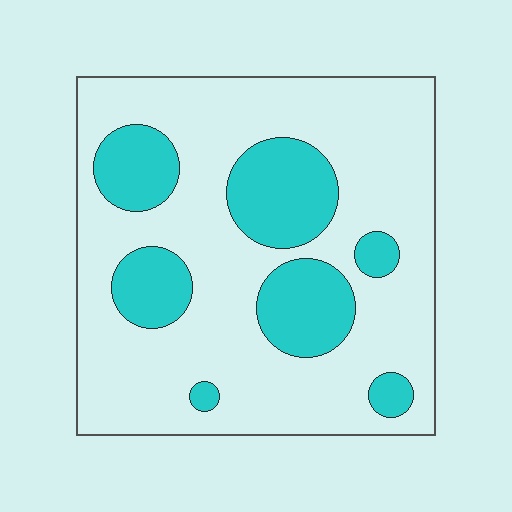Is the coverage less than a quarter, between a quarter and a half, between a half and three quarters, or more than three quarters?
Between a quarter and a half.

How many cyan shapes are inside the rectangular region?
7.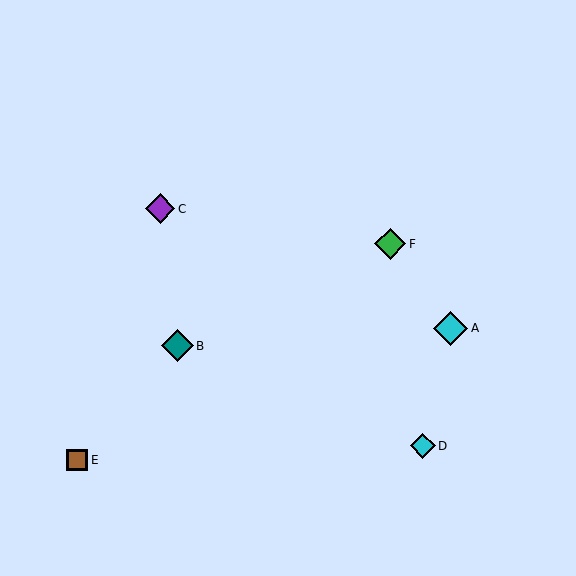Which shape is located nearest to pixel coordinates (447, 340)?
The cyan diamond (labeled A) at (451, 328) is nearest to that location.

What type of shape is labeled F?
Shape F is a green diamond.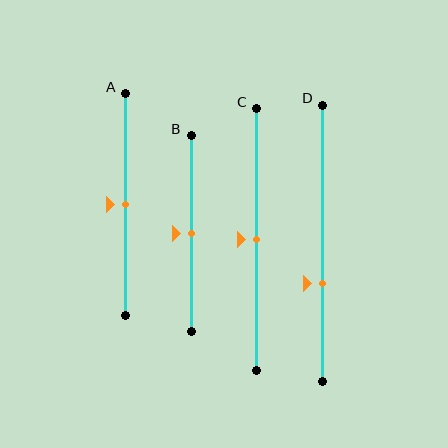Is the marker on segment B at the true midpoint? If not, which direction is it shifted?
Yes, the marker on segment B is at the true midpoint.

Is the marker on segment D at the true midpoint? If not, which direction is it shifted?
No, the marker on segment D is shifted downward by about 14% of the segment length.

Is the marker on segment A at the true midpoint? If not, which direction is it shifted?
Yes, the marker on segment A is at the true midpoint.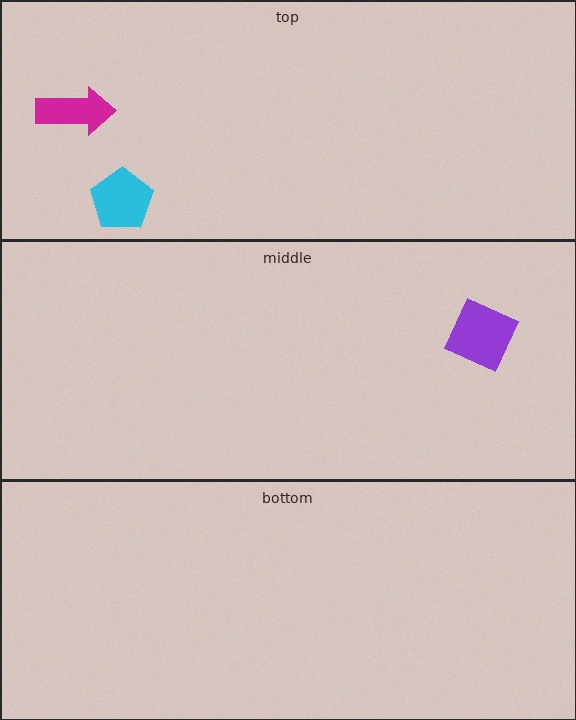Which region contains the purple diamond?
The middle region.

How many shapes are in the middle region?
1.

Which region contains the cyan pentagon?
The top region.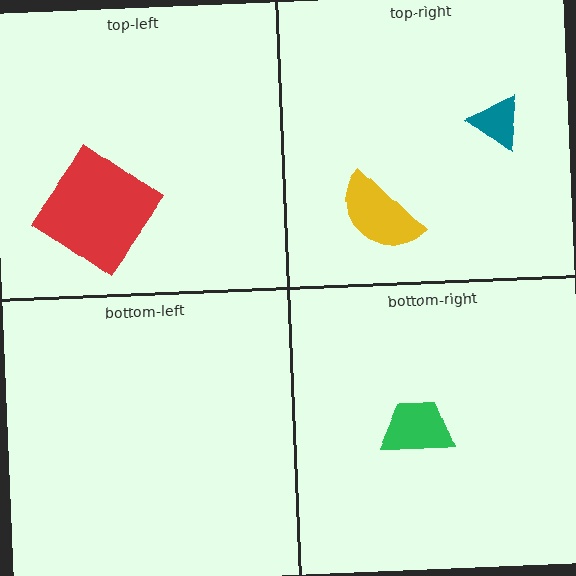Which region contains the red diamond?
The top-left region.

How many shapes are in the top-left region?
1.